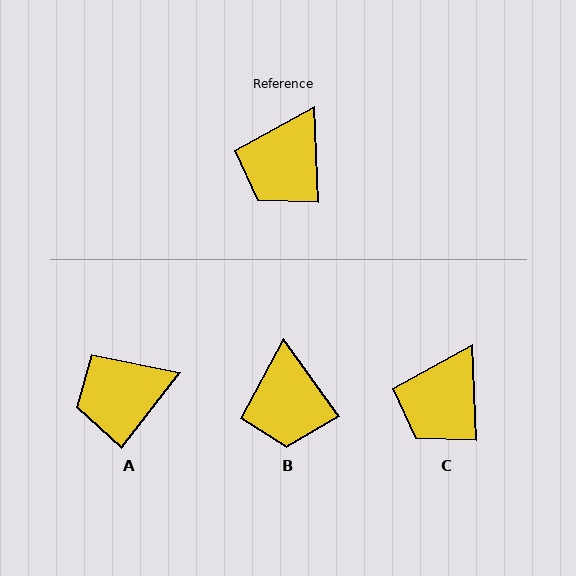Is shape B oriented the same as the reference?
No, it is off by about 33 degrees.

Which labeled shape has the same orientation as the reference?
C.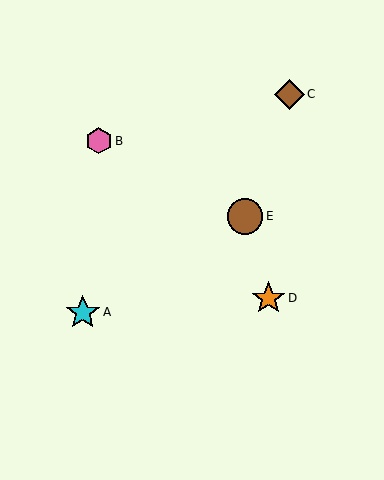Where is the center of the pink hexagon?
The center of the pink hexagon is at (99, 141).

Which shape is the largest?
The brown circle (labeled E) is the largest.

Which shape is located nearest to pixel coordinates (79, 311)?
The cyan star (labeled A) at (83, 312) is nearest to that location.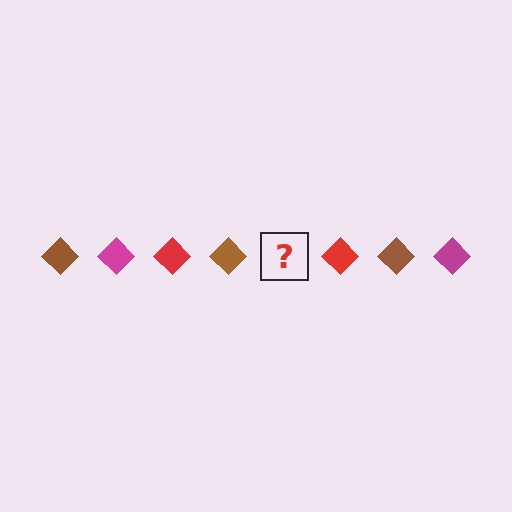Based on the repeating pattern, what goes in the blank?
The blank should be a magenta diamond.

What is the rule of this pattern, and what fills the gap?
The rule is that the pattern cycles through brown, magenta, red diamonds. The gap should be filled with a magenta diamond.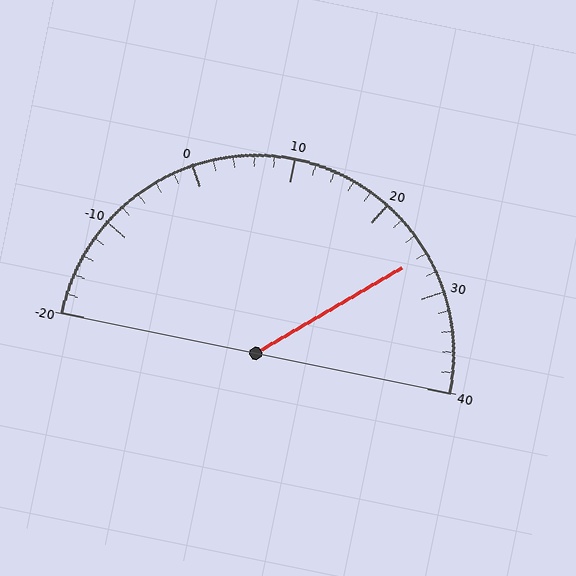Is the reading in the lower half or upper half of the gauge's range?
The reading is in the upper half of the range (-20 to 40).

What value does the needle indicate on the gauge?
The needle indicates approximately 26.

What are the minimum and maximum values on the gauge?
The gauge ranges from -20 to 40.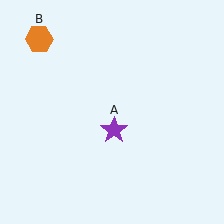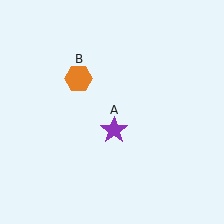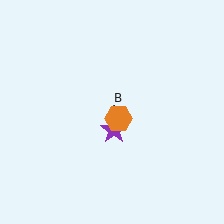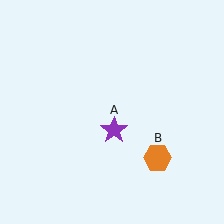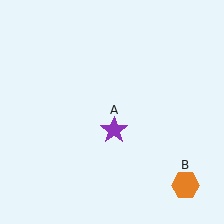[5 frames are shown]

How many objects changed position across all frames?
1 object changed position: orange hexagon (object B).